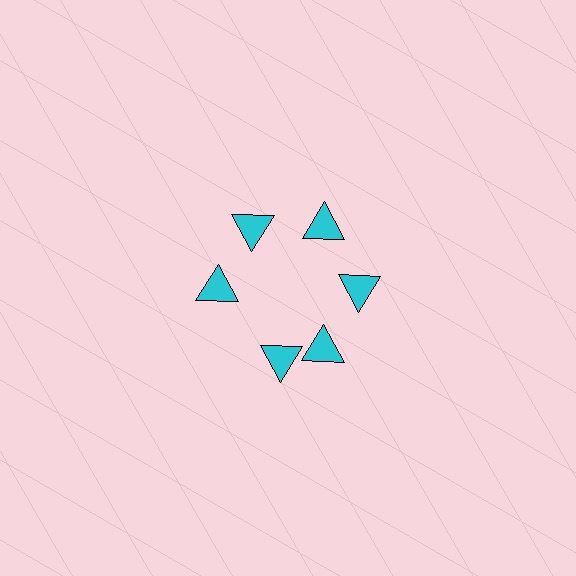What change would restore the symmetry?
The symmetry would be restored by rotating it back into even spacing with its neighbors so that all 6 triangles sit at equal angles and equal distance from the center.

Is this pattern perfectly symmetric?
No. The 6 cyan triangles are arranged in a ring, but one element near the 7 o'clock position is rotated out of alignment along the ring, breaking the 6-fold rotational symmetry.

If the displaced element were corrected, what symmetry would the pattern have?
It would have 6-fold rotational symmetry — the pattern would map onto itself every 60 degrees.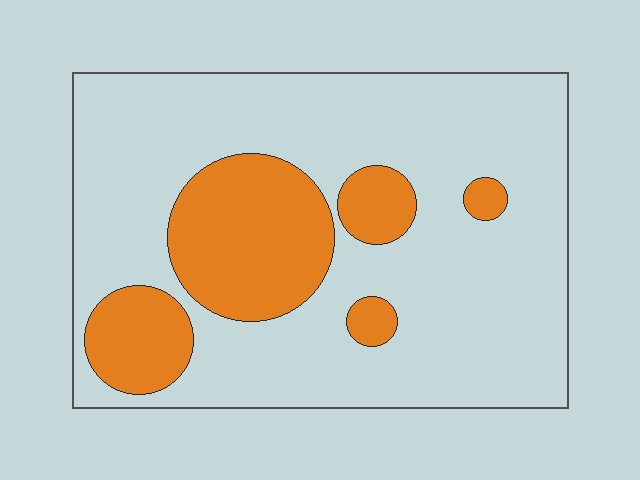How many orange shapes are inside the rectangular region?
5.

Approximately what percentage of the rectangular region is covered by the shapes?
Approximately 25%.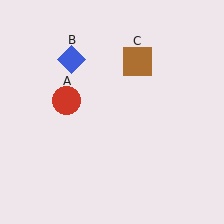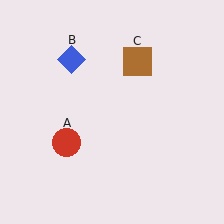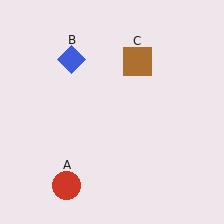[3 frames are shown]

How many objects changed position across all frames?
1 object changed position: red circle (object A).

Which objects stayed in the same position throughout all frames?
Blue diamond (object B) and brown square (object C) remained stationary.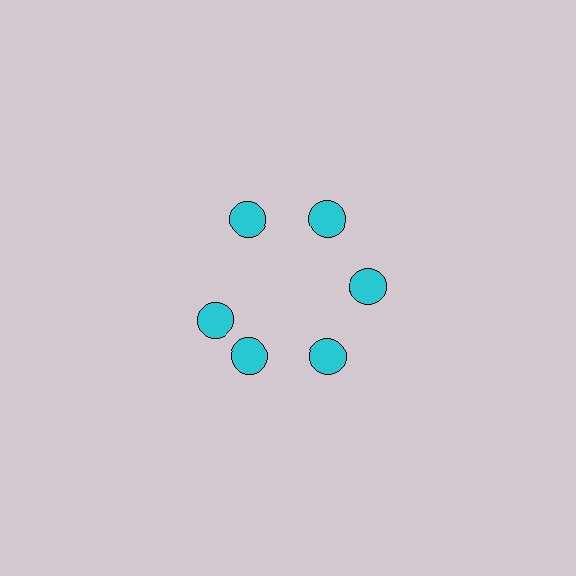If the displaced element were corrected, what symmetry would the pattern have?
It would have 6-fold rotational symmetry — the pattern would map onto itself every 60 degrees.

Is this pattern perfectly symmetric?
No. The 6 cyan circles are arranged in a ring, but one element near the 9 o'clock position is rotated out of alignment along the ring, breaking the 6-fold rotational symmetry.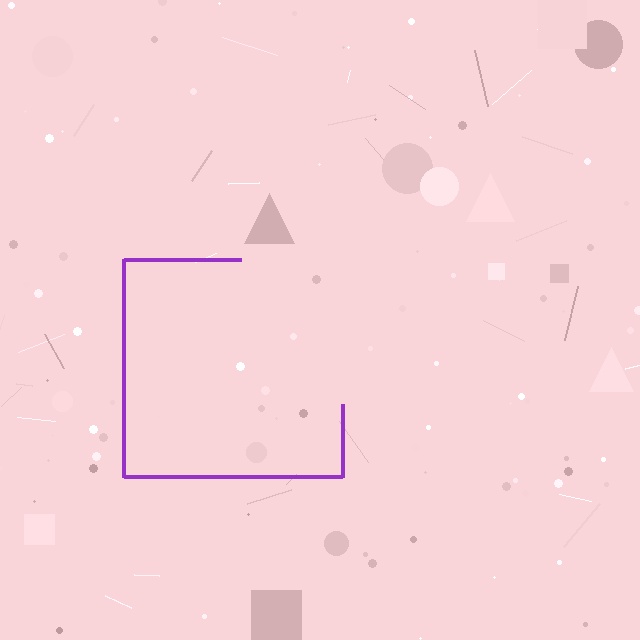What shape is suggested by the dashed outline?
The dashed outline suggests a square.